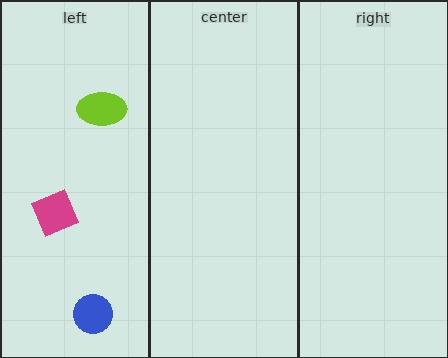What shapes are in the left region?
The magenta diamond, the blue circle, the lime ellipse.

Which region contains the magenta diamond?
The left region.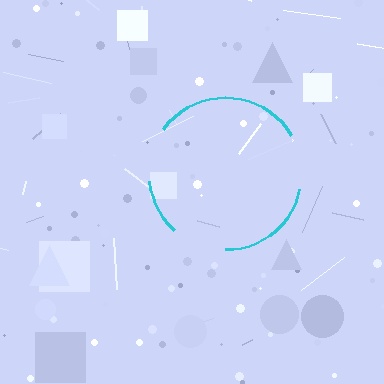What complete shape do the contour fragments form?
The contour fragments form a circle.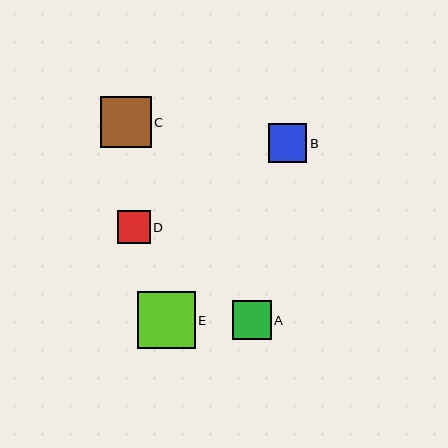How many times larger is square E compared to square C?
Square E is approximately 1.1 times the size of square C.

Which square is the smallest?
Square D is the smallest with a size of approximately 33 pixels.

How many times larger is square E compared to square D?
Square E is approximately 1.7 times the size of square D.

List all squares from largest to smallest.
From largest to smallest: E, C, A, B, D.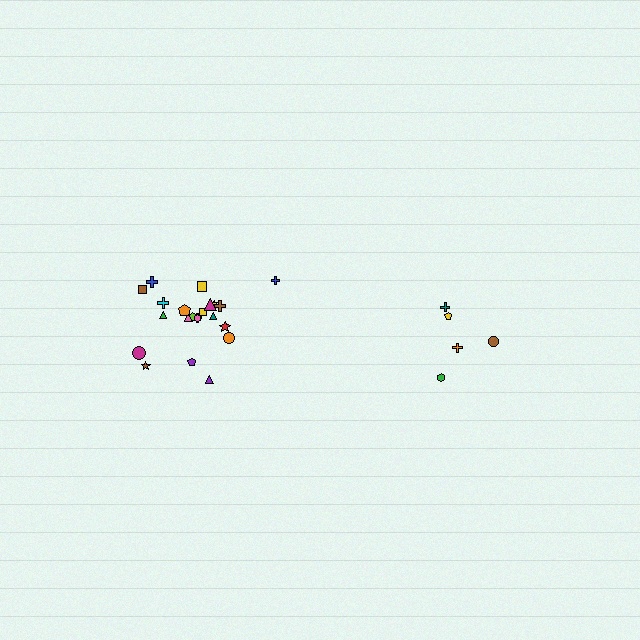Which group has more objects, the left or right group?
The left group.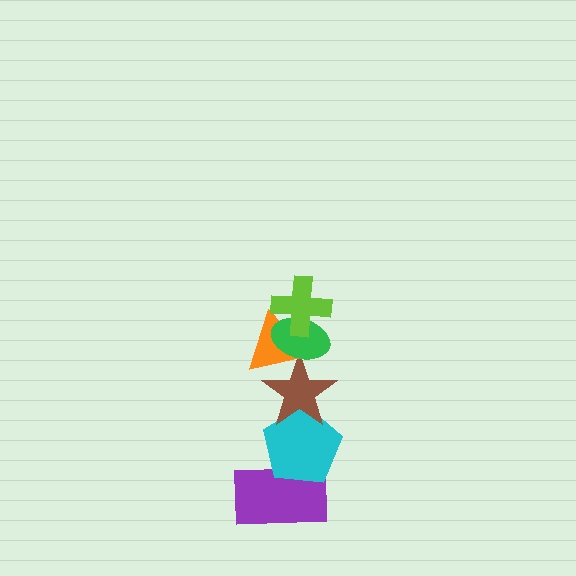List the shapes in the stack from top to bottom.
From top to bottom: the lime cross, the green ellipse, the orange triangle, the brown star, the cyan pentagon, the purple rectangle.